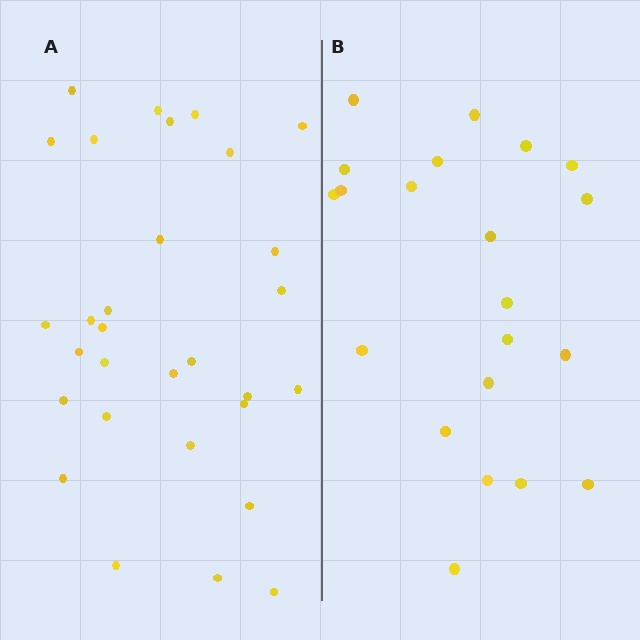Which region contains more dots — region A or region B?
Region A (the left region) has more dots.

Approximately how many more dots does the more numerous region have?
Region A has roughly 8 or so more dots than region B.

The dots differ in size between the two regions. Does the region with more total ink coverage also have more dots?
No. Region B has more total ink coverage because its dots are larger, but region A actually contains more individual dots. Total area can be misleading — the number of items is what matters here.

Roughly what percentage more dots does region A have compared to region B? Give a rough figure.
About 45% more.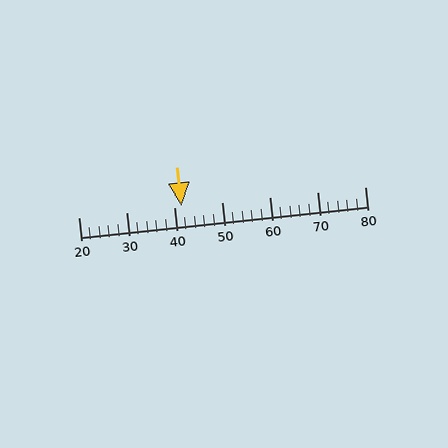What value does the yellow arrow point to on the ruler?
The yellow arrow points to approximately 42.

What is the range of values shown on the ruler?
The ruler shows values from 20 to 80.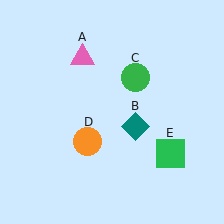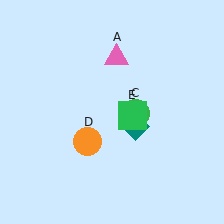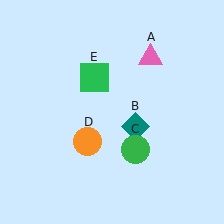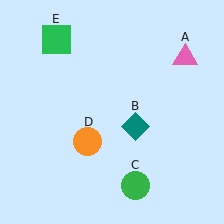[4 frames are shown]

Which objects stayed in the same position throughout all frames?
Teal diamond (object B) and orange circle (object D) remained stationary.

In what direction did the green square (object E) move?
The green square (object E) moved up and to the left.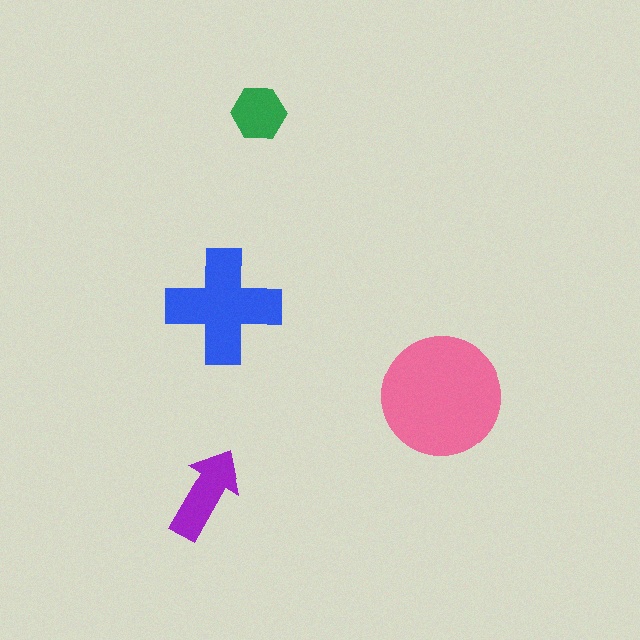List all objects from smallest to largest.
The green hexagon, the purple arrow, the blue cross, the pink circle.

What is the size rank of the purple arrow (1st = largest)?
3rd.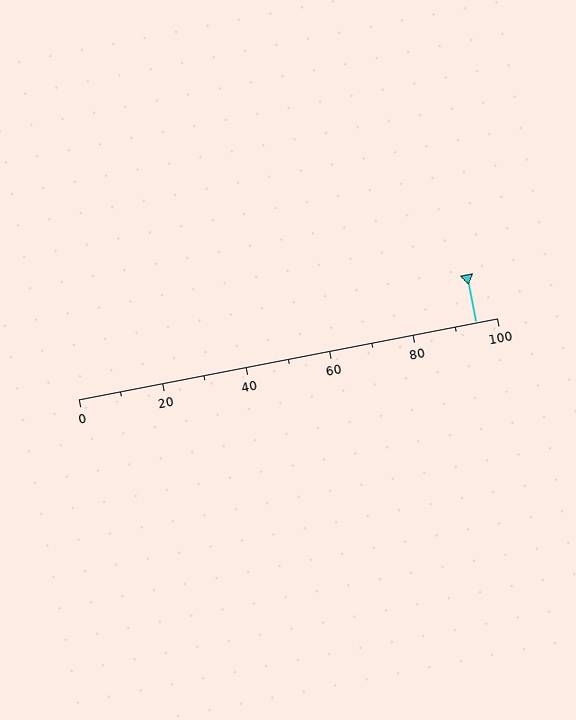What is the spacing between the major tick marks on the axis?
The major ticks are spaced 20 apart.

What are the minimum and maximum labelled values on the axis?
The axis runs from 0 to 100.